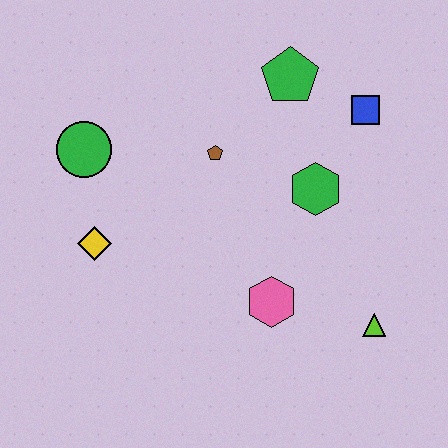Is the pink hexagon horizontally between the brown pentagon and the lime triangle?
Yes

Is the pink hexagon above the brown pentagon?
No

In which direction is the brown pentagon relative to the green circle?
The brown pentagon is to the right of the green circle.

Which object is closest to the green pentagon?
The blue square is closest to the green pentagon.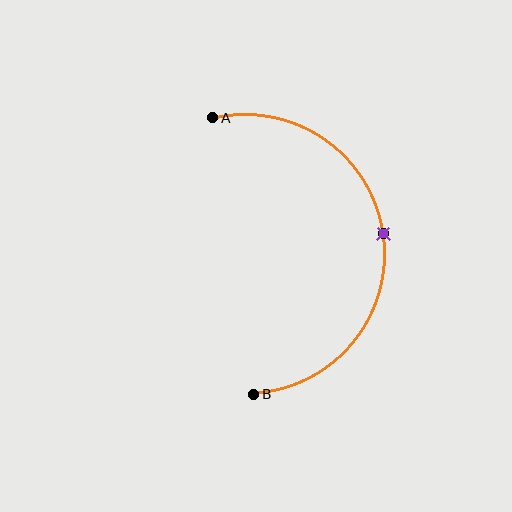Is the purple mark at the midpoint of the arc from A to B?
Yes. The purple mark lies on the arc at equal arc-length from both A and B — it is the arc midpoint.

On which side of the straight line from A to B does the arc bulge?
The arc bulges to the right of the straight line connecting A and B.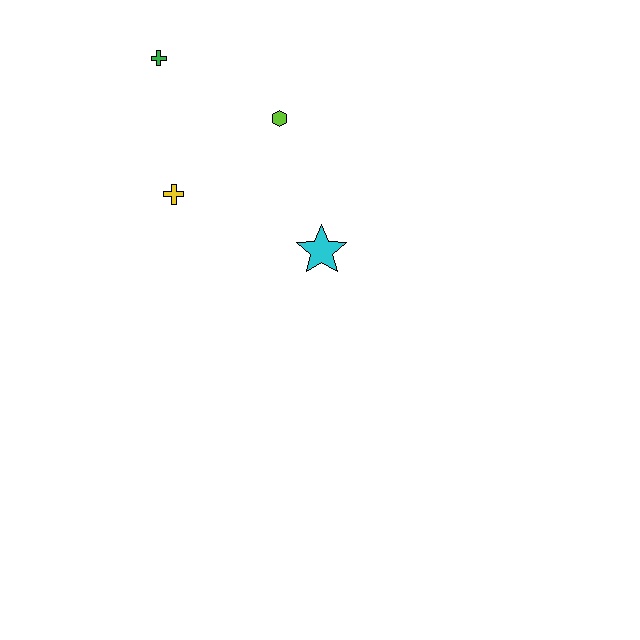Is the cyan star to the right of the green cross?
Yes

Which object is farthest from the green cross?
The cyan star is farthest from the green cross.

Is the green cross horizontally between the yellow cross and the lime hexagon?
No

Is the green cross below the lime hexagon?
No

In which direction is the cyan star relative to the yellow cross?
The cyan star is to the right of the yellow cross.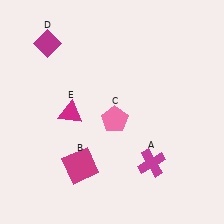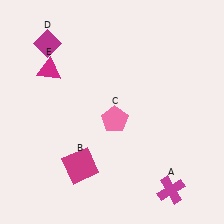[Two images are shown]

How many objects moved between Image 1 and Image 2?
2 objects moved between the two images.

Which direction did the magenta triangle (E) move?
The magenta triangle (E) moved up.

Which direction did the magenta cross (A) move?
The magenta cross (A) moved down.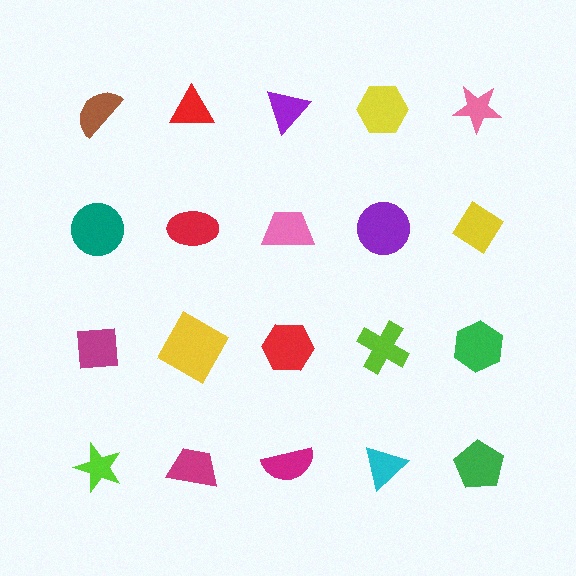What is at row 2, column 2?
A red ellipse.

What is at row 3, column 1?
A magenta square.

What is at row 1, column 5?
A pink star.